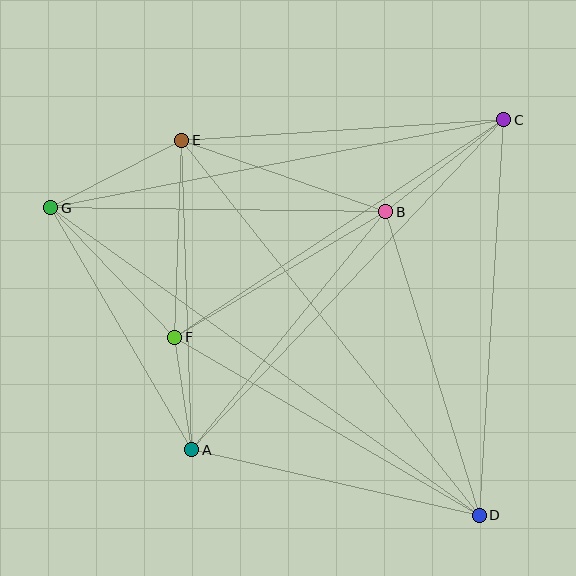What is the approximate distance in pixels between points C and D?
The distance between C and D is approximately 396 pixels.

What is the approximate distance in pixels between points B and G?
The distance between B and G is approximately 335 pixels.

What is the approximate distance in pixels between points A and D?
The distance between A and D is approximately 295 pixels.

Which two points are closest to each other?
Points A and F are closest to each other.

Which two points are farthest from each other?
Points D and G are farthest from each other.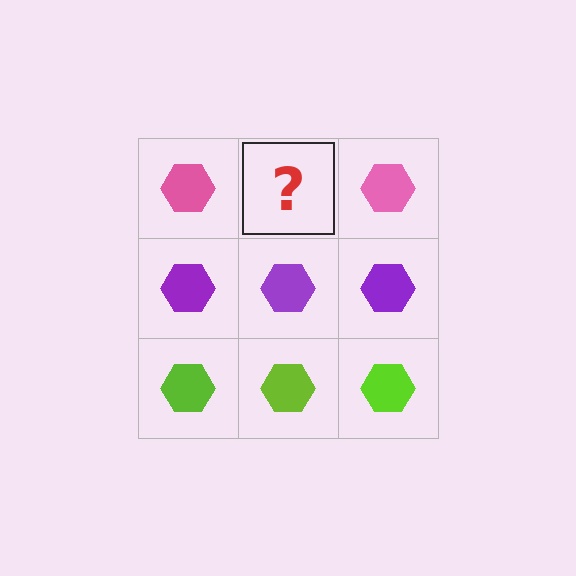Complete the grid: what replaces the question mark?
The question mark should be replaced with a pink hexagon.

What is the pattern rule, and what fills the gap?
The rule is that each row has a consistent color. The gap should be filled with a pink hexagon.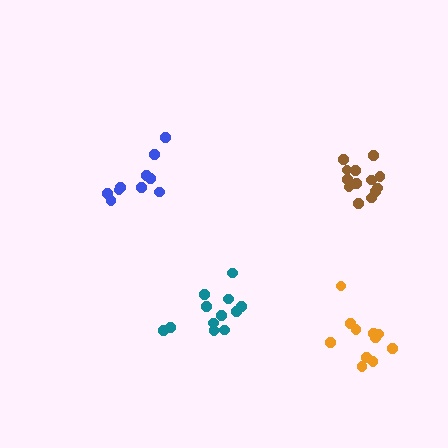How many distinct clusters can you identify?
There are 4 distinct clusters.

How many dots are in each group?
Group 1: 12 dots, Group 2: 13 dots, Group 3: 11 dots, Group 4: 10 dots (46 total).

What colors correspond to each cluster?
The clusters are colored: teal, brown, orange, blue.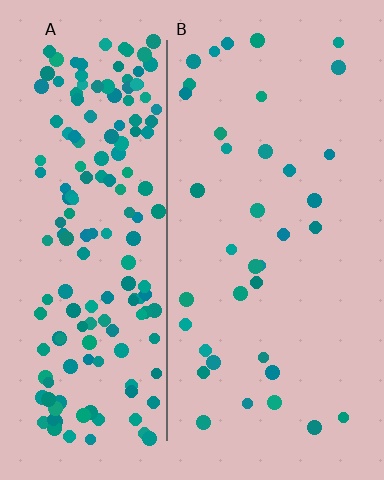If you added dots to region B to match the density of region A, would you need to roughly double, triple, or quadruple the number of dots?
Approximately quadruple.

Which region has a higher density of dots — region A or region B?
A (the left).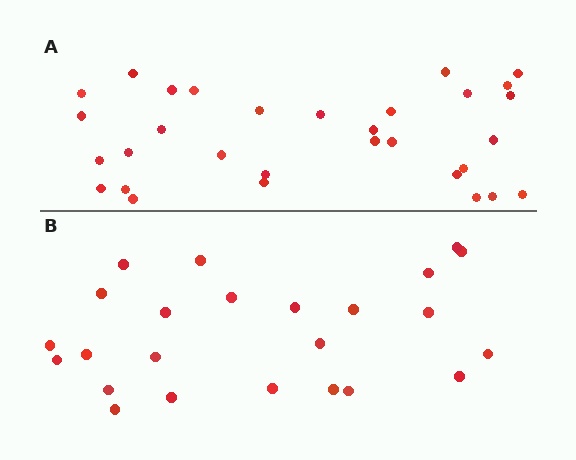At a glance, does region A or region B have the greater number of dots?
Region A (the top region) has more dots.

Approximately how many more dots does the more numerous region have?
Region A has roughly 8 or so more dots than region B.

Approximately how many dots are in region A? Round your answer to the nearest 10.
About 30 dots. (The exact count is 31, which rounds to 30.)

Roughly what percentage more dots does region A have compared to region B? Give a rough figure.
About 30% more.